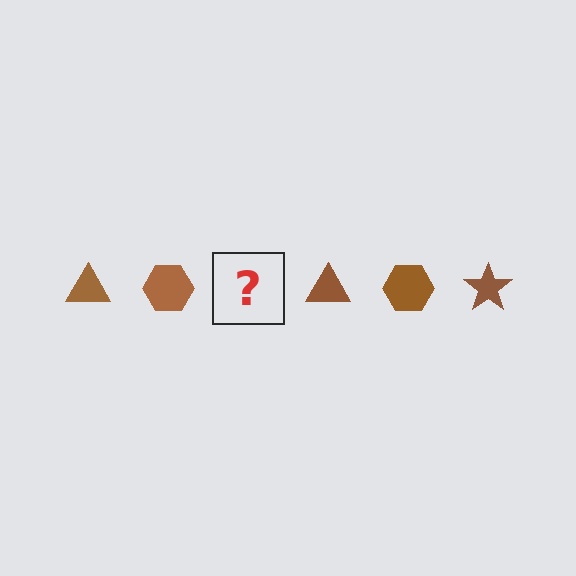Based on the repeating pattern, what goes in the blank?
The blank should be a brown star.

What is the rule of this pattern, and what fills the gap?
The rule is that the pattern cycles through triangle, hexagon, star shapes in brown. The gap should be filled with a brown star.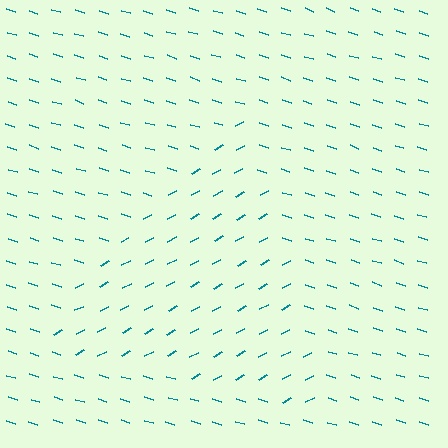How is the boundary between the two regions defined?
The boundary is defined purely by a change in line orientation (approximately 45 degrees difference). All lines are the same color and thickness.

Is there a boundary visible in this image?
Yes, there is a texture boundary formed by a change in line orientation.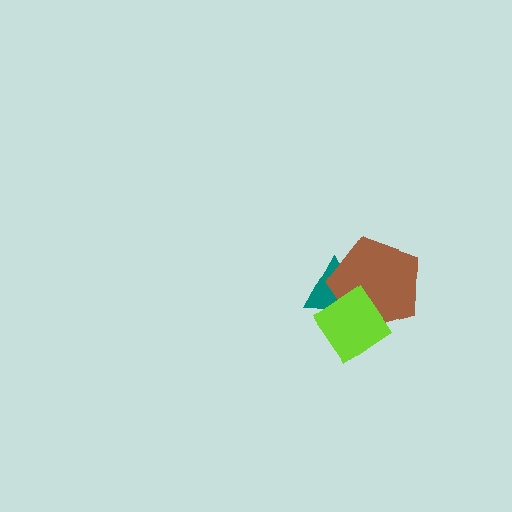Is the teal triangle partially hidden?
Yes, it is partially covered by another shape.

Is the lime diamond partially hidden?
No, no other shape covers it.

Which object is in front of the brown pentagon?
The lime diamond is in front of the brown pentagon.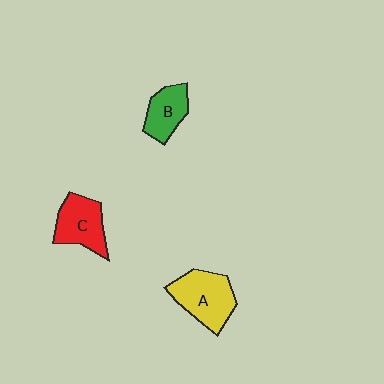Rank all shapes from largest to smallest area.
From largest to smallest: A (yellow), C (red), B (green).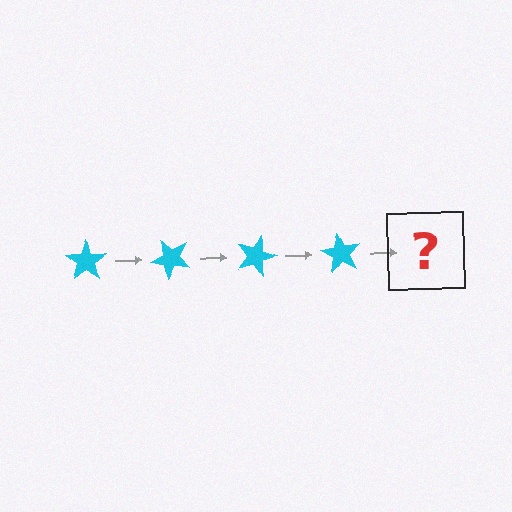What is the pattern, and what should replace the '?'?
The pattern is that the star rotates 45 degrees each step. The '?' should be a cyan star rotated 180 degrees.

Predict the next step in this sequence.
The next step is a cyan star rotated 180 degrees.